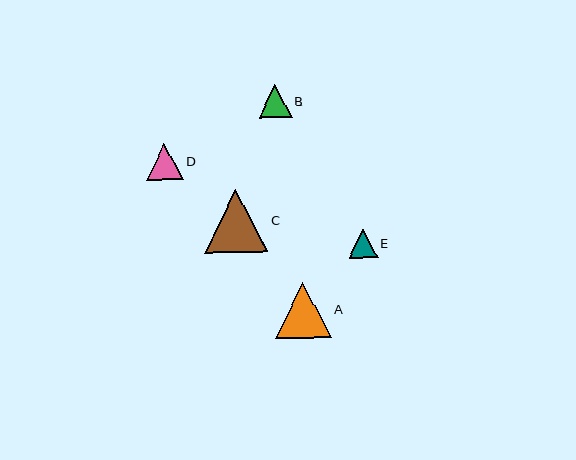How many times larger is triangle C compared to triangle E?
Triangle C is approximately 2.2 times the size of triangle E.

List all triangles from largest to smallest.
From largest to smallest: C, A, D, B, E.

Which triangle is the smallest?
Triangle E is the smallest with a size of approximately 29 pixels.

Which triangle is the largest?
Triangle C is the largest with a size of approximately 63 pixels.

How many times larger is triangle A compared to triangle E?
Triangle A is approximately 1.9 times the size of triangle E.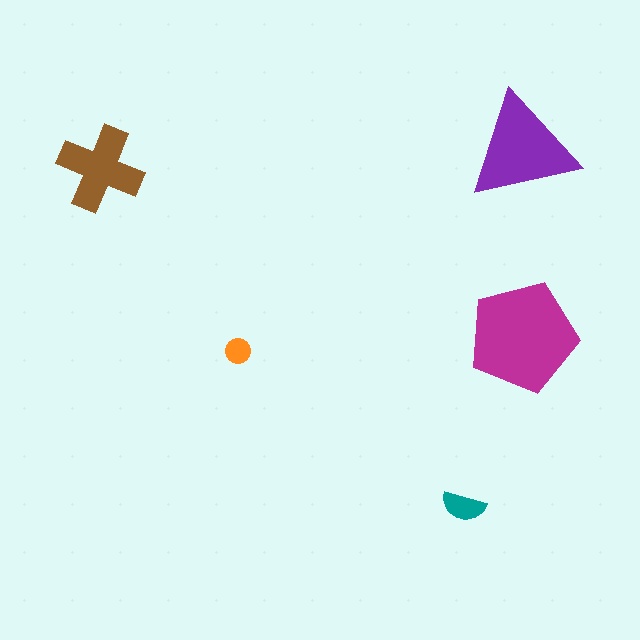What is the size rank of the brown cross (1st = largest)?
3rd.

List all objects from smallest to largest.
The orange circle, the teal semicircle, the brown cross, the purple triangle, the magenta pentagon.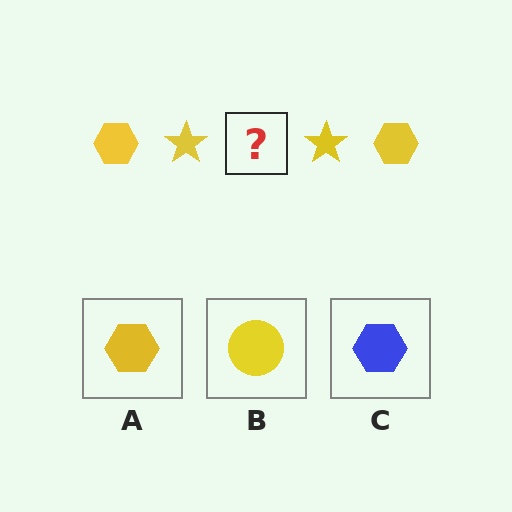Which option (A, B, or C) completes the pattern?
A.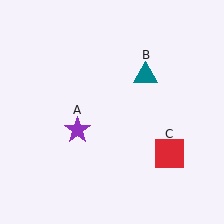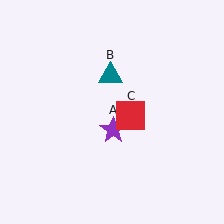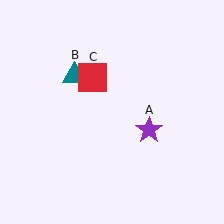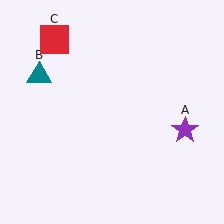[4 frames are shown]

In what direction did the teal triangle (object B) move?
The teal triangle (object B) moved left.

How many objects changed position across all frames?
3 objects changed position: purple star (object A), teal triangle (object B), red square (object C).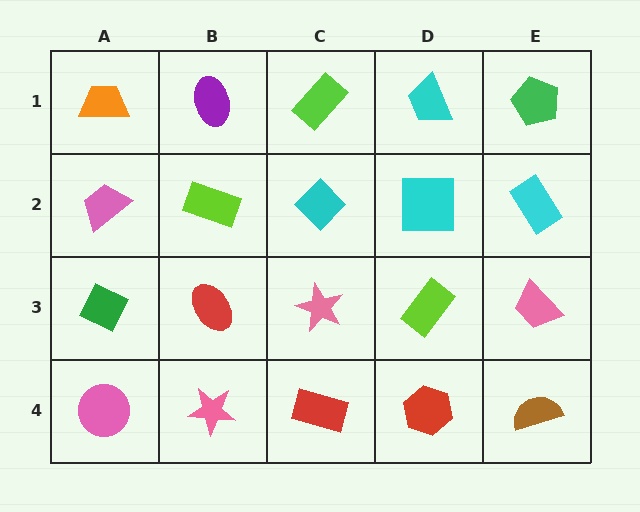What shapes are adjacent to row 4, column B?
A red ellipse (row 3, column B), a pink circle (row 4, column A), a red rectangle (row 4, column C).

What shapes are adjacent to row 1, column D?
A cyan square (row 2, column D), a lime rectangle (row 1, column C), a green pentagon (row 1, column E).